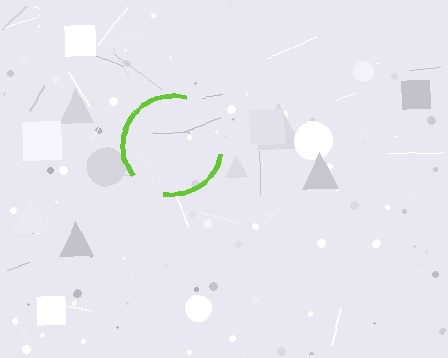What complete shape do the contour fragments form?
The contour fragments form a circle.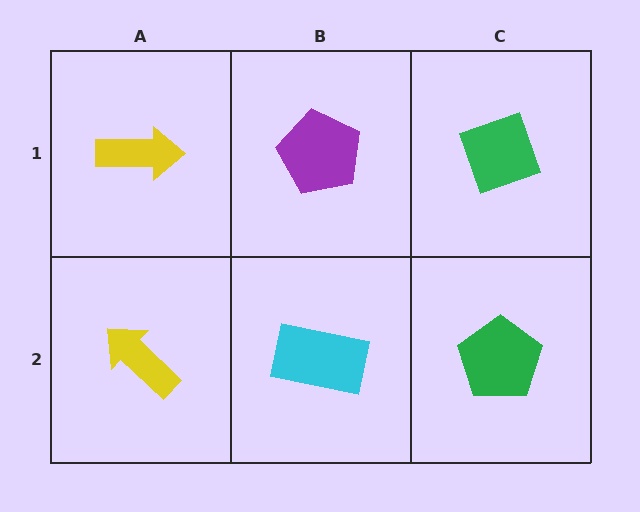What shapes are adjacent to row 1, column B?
A cyan rectangle (row 2, column B), a yellow arrow (row 1, column A), a green diamond (row 1, column C).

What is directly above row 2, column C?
A green diamond.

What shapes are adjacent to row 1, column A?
A yellow arrow (row 2, column A), a purple pentagon (row 1, column B).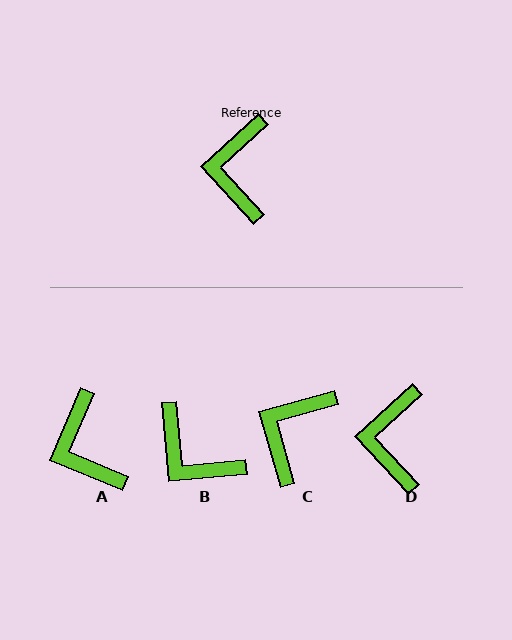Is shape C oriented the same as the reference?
No, it is off by about 27 degrees.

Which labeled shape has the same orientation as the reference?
D.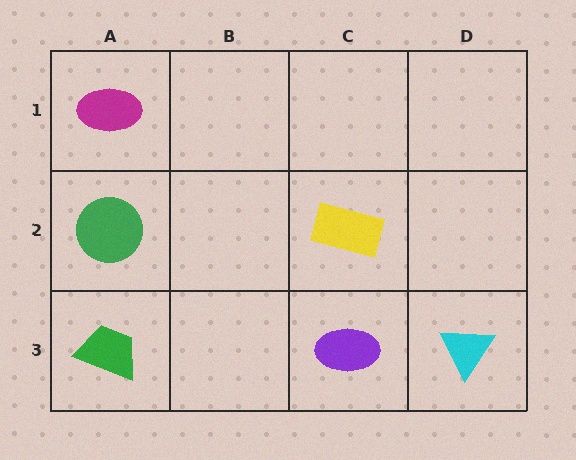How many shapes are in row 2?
2 shapes.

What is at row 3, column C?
A purple ellipse.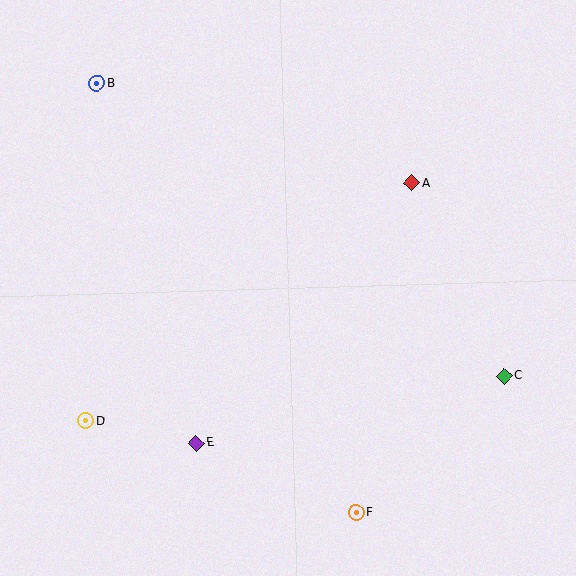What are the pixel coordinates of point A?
Point A is at (412, 183).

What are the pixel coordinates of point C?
Point C is at (504, 376).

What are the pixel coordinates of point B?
Point B is at (97, 83).